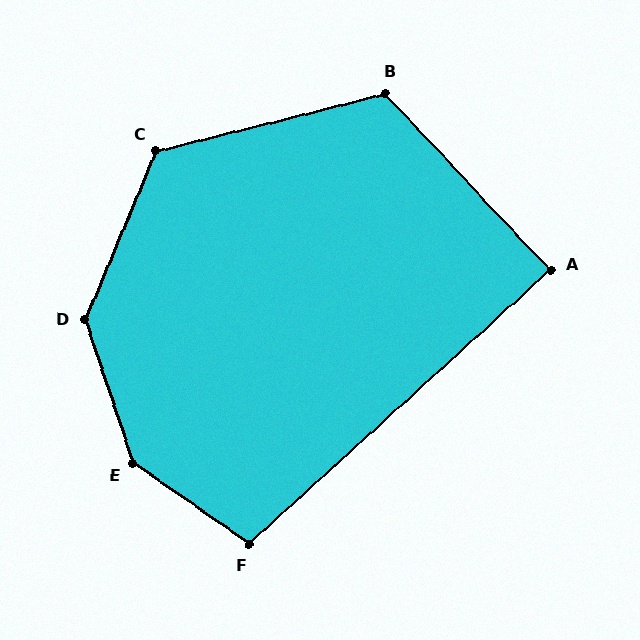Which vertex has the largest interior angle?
E, at approximately 144 degrees.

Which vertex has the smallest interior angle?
A, at approximately 89 degrees.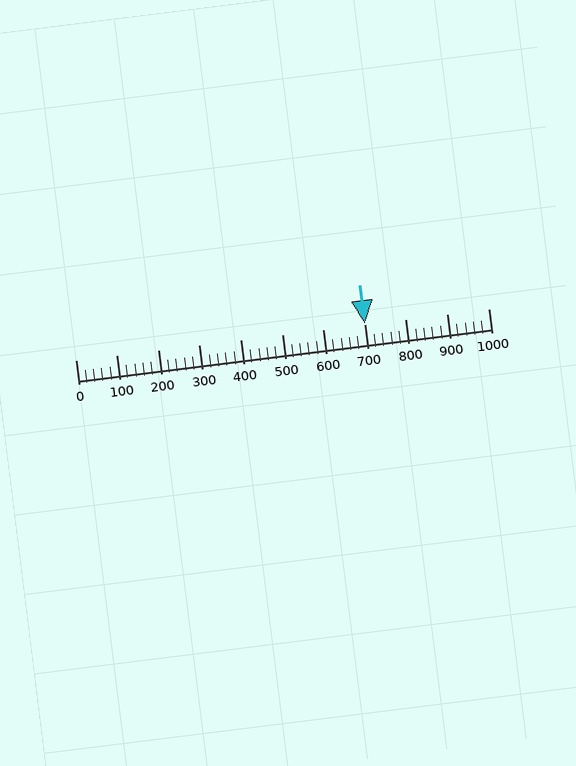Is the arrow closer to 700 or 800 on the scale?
The arrow is closer to 700.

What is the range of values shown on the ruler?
The ruler shows values from 0 to 1000.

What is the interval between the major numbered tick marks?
The major tick marks are spaced 100 units apart.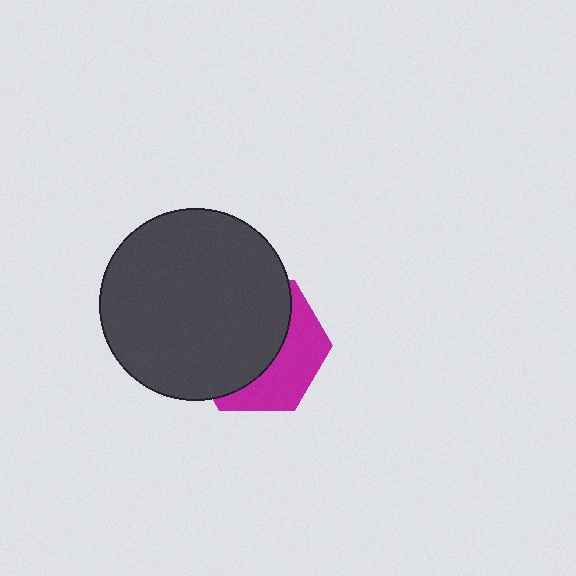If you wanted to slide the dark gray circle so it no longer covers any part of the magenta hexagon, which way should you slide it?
Slide it toward the upper-left — that is the most direct way to separate the two shapes.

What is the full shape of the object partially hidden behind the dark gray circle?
The partially hidden object is a magenta hexagon.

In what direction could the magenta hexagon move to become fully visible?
The magenta hexagon could move toward the lower-right. That would shift it out from behind the dark gray circle entirely.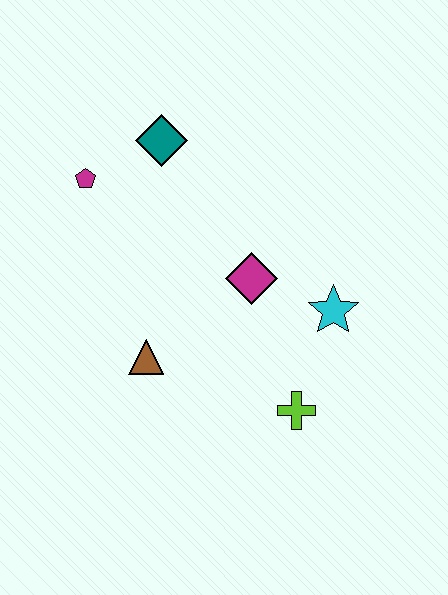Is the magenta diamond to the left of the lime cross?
Yes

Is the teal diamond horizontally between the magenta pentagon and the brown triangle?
No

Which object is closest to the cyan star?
The magenta diamond is closest to the cyan star.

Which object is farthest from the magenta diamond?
The magenta pentagon is farthest from the magenta diamond.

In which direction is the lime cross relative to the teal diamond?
The lime cross is below the teal diamond.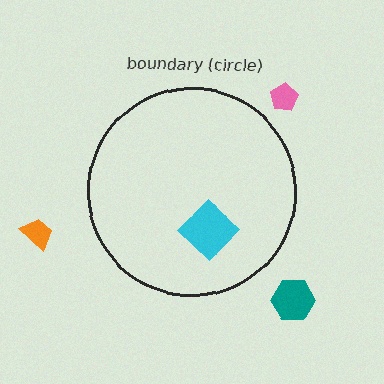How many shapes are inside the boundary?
1 inside, 3 outside.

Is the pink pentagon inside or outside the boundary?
Outside.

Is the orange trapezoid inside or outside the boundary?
Outside.